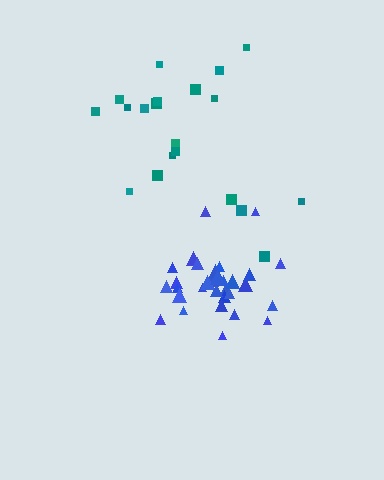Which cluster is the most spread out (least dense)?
Teal.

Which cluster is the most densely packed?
Blue.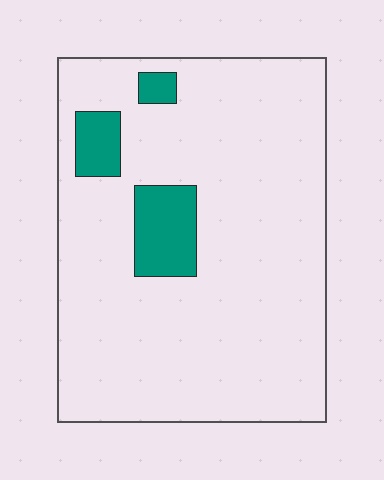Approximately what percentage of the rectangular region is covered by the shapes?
Approximately 10%.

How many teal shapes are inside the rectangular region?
3.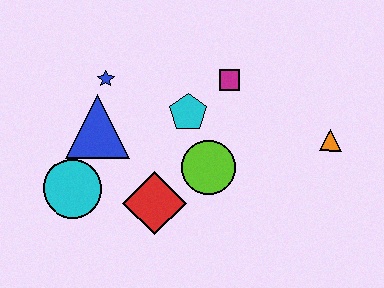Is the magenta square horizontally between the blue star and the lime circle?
No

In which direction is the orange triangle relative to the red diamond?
The orange triangle is to the right of the red diamond.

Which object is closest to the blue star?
The blue triangle is closest to the blue star.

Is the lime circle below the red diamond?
No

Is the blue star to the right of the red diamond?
No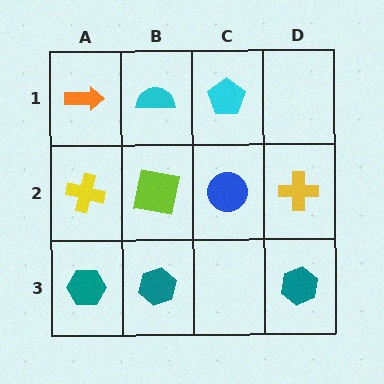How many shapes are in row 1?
3 shapes.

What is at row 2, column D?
A yellow cross.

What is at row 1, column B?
A cyan semicircle.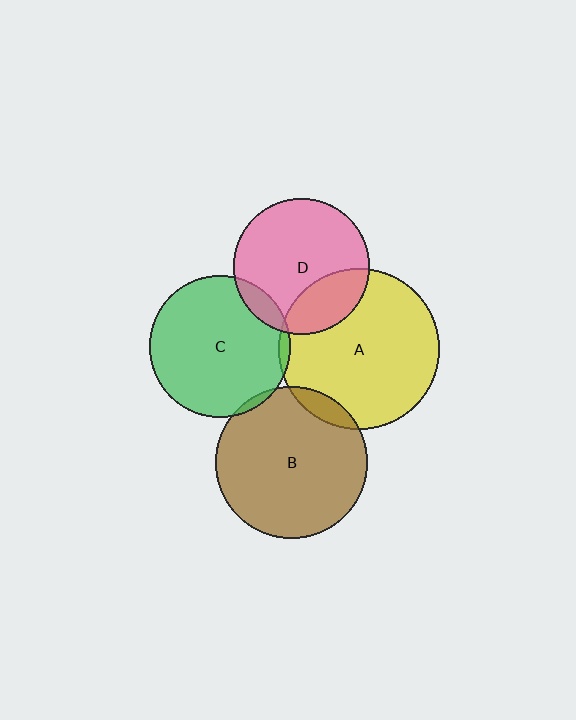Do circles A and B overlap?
Yes.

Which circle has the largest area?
Circle A (yellow).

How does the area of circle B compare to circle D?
Approximately 1.2 times.